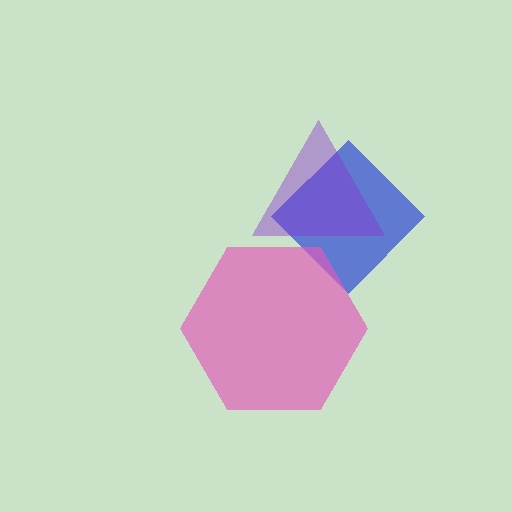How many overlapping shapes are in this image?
There are 3 overlapping shapes in the image.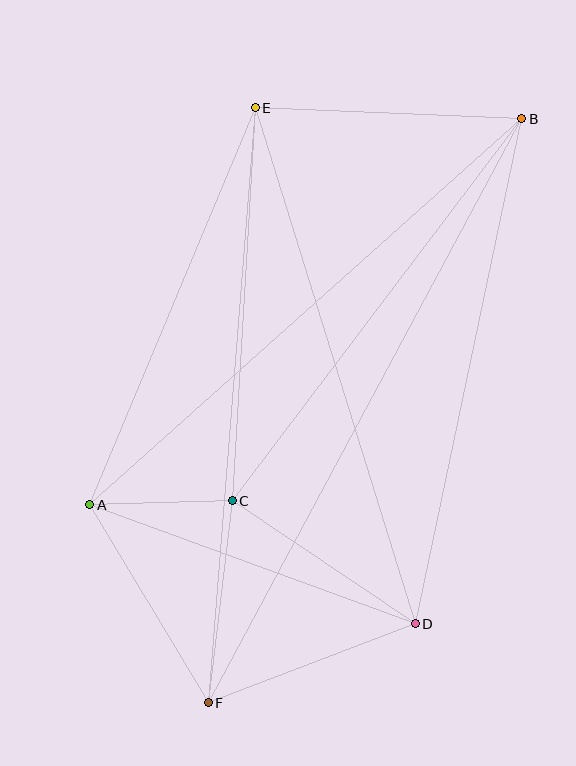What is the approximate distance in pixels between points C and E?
The distance between C and E is approximately 394 pixels.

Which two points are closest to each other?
Points A and C are closest to each other.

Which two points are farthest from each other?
Points B and F are farthest from each other.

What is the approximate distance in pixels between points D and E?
The distance between D and E is approximately 540 pixels.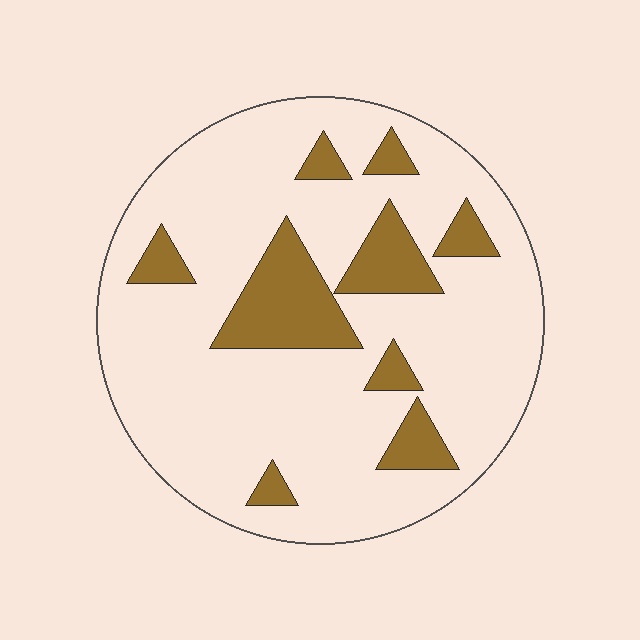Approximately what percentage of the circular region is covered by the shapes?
Approximately 20%.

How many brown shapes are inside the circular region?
9.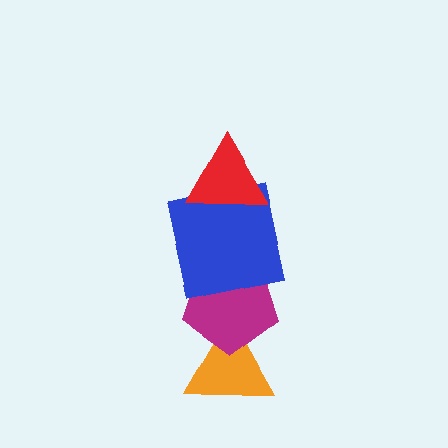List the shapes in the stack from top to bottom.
From top to bottom: the red triangle, the blue square, the magenta pentagon, the orange triangle.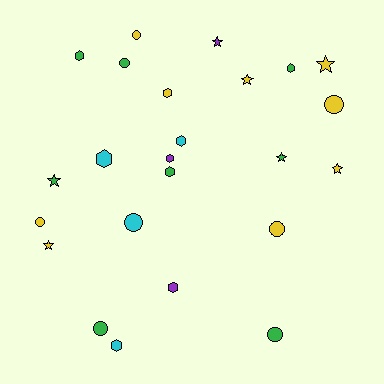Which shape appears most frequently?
Hexagon, with 9 objects.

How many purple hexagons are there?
There are 2 purple hexagons.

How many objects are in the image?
There are 24 objects.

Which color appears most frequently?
Yellow, with 9 objects.